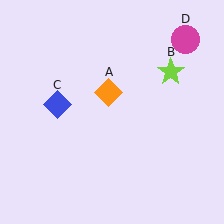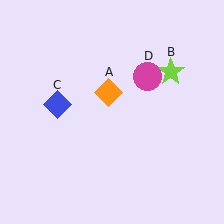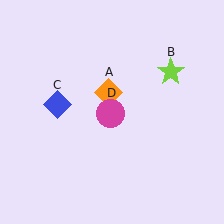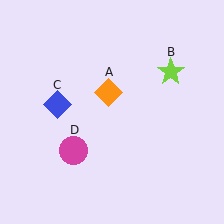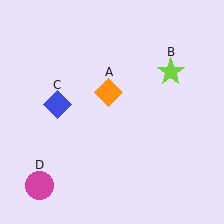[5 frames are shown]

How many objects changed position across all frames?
1 object changed position: magenta circle (object D).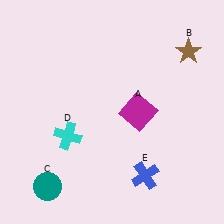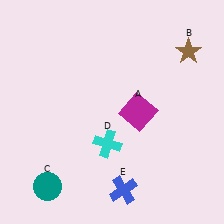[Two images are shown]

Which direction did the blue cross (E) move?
The blue cross (E) moved left.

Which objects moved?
The objects that moved are: the cyan cross (D), the blue cross (E).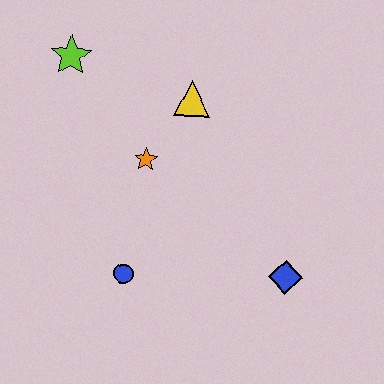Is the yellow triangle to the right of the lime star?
Yes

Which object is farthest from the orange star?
The blue diamond is farthest from the orange star.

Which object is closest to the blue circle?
The orange star is closest to the blue circle.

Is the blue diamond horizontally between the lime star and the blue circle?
No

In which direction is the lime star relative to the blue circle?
The lime star is above the blue circle.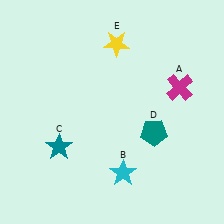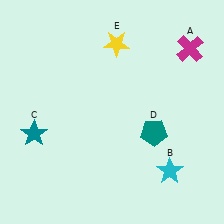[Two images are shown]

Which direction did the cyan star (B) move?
The cyan star (B) moved right.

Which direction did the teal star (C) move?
The teal star (C) moved left.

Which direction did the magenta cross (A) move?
The magenta cross (A) moved up.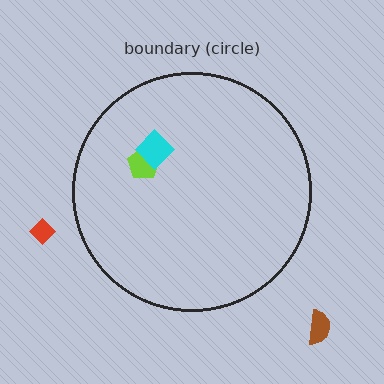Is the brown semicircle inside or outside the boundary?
Outside.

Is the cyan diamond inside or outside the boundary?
Inside.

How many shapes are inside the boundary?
2 inside, 2 outside.